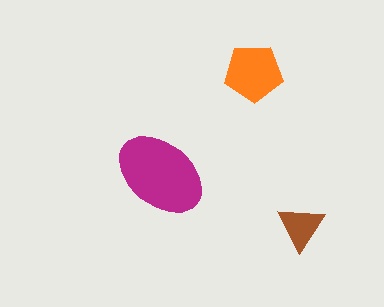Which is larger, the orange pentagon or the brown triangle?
The orange pentagon.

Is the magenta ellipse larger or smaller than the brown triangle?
Larger.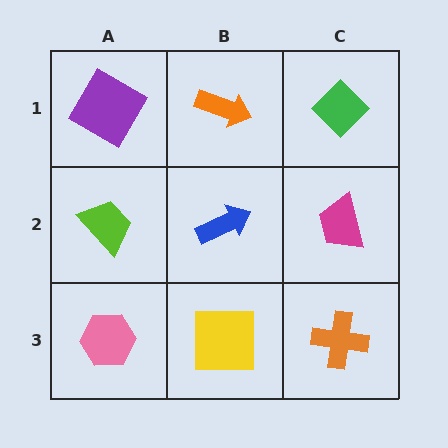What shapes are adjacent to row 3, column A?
A lime trapezoid (row 2, column A), a yellow square (row 3, column B).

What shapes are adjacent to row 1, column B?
A blue arrow (row 2, column B), a purple diamond (row 1, column A), a green diamond (row 1, column C).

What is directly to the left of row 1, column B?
A purple diamond.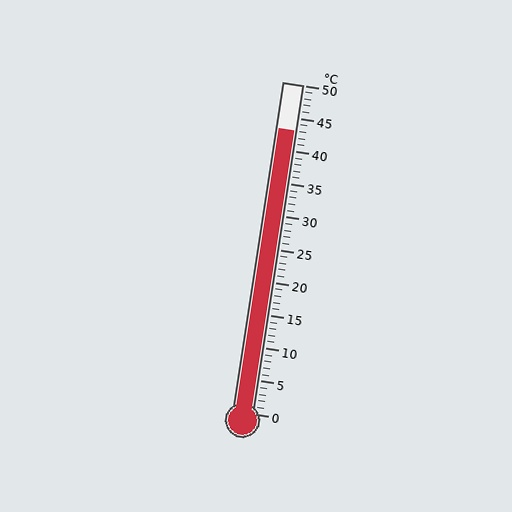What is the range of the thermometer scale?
The thermometer scale ranges from 0°C to 50°C.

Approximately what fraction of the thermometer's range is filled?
The thermometer is filled to approximately 85% of its range.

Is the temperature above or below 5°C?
The temperature is above 5°C.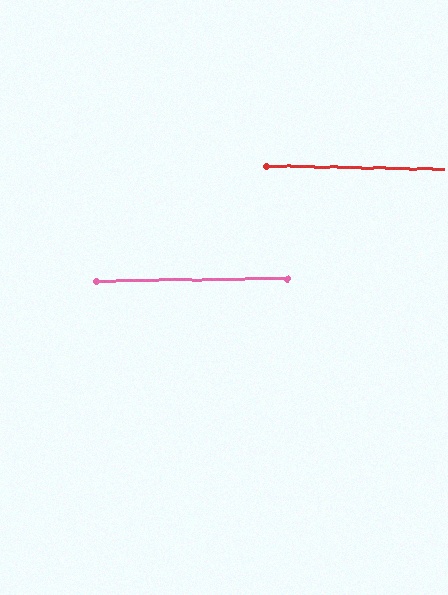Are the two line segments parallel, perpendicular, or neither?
Parallel — their directions differ by only 1.7°.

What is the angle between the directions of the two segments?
Approximately 2 degrees.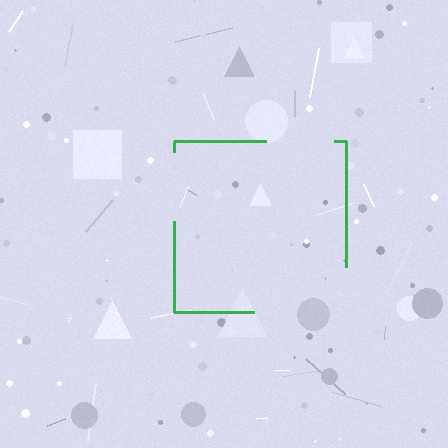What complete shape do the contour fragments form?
The contour fragments form a square.